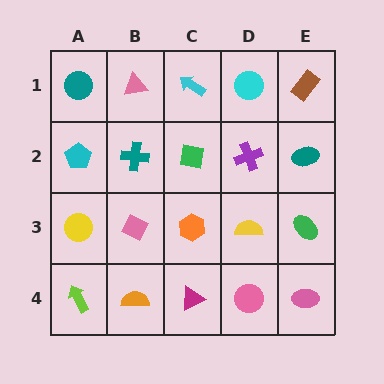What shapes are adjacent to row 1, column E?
A teal ellipse (row 2, column E), a cyan circle (row 1, column D).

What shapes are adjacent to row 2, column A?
A teal circle (row 1, column A), a yellow circle (row 3, column A), a teal cross (row 2, column B).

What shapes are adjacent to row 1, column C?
A green square (row 2, column C), a pink triangle (row 1, column B), a cyan circle (row 1, column D).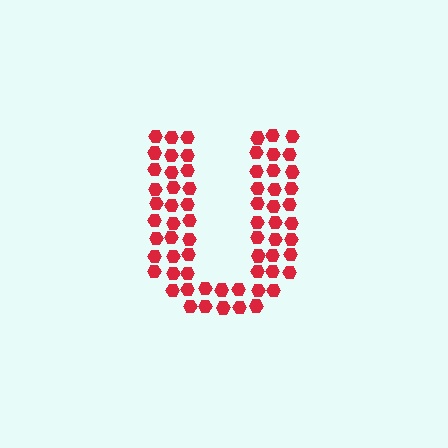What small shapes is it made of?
It is made of small hexagons.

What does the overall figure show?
The overall figure shows the letter U.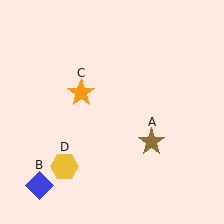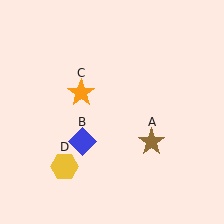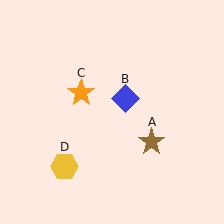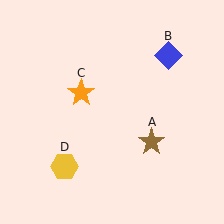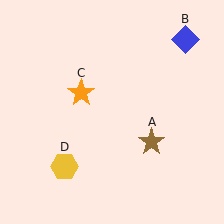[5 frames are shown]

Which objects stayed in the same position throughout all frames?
Brown star (object A) and orange star (object C) and yellow hexagon (object D) remained stationary.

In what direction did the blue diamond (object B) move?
The blue diamond (object B) moved up and to the right.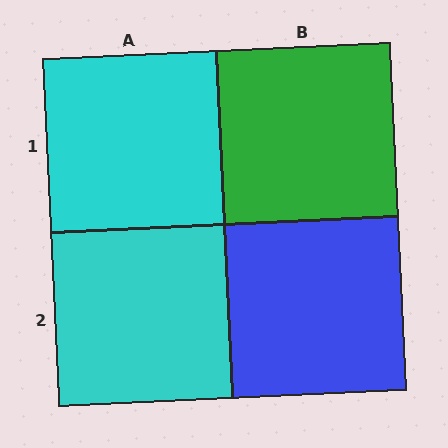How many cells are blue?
1 cell is blue.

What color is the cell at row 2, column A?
Cyan.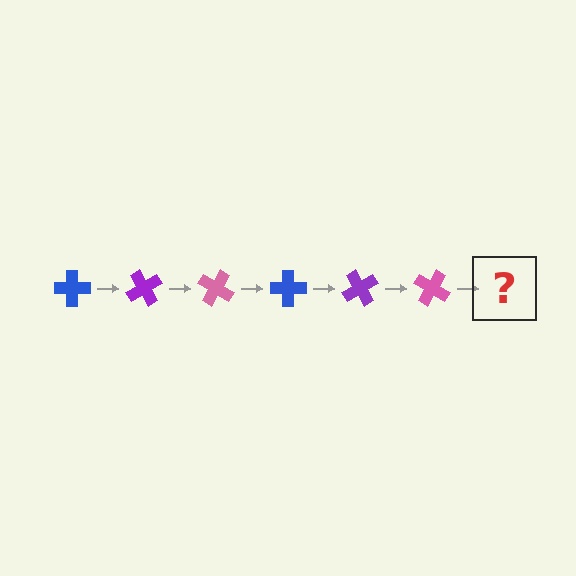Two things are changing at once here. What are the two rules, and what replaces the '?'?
The two rules are that it rotates 60 degrees each step and the color cycles through blue, purple, and pink. The '?' should be a blue cross, rotated 360 degrees from the start.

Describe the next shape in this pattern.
It should be a blue cross, rotated 360 degrees from the start.